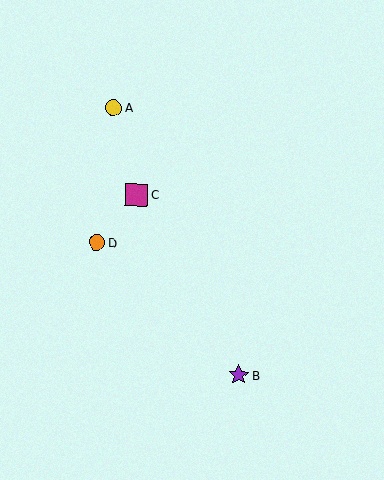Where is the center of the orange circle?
The center of the orange circle is at (97, 242).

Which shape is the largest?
The magenta square (labeled C) is the largest.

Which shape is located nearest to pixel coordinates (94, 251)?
The orange circle (labeled D) at (97, 242) is nearest to that location.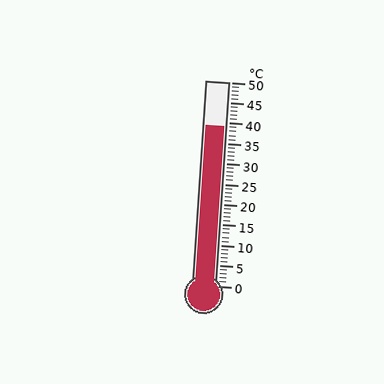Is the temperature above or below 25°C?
The temperature is above 25°C.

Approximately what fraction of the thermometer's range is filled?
The thermometer is filled to approximately 80% of its range.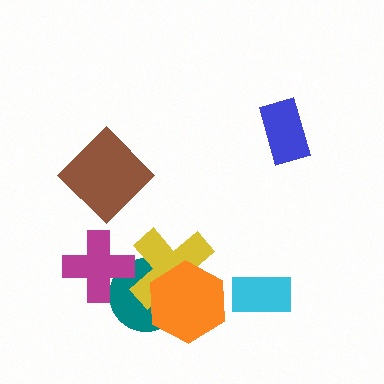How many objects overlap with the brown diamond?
0 objects overlap with the brown diamond.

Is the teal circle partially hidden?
Yes, it is partially covered by another shape.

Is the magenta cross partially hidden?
No, no other shape covers it.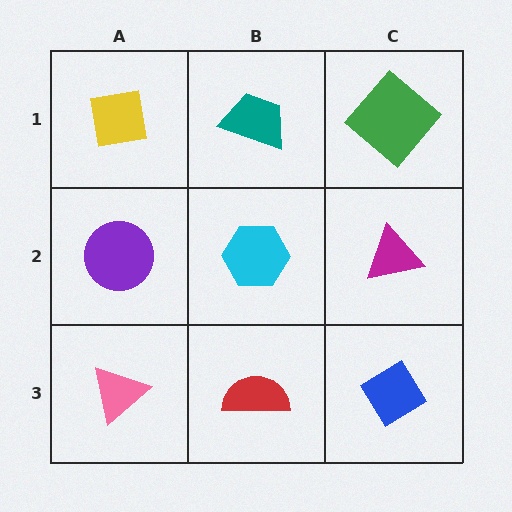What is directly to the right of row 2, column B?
A magenta triangle.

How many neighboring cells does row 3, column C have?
2.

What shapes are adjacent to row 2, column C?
A green diamond (row 1, column C), a blue diamond (row 3, column C), a cyan hexagon (row 2, column B).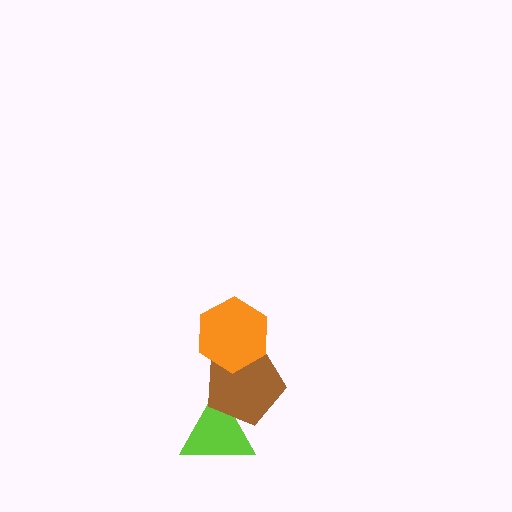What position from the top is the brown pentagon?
The brown pentagon is 2nd from the top.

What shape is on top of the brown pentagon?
The orange hexagon is on top of the brown pentagon.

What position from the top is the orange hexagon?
The orange hexagon is 1st from the top.